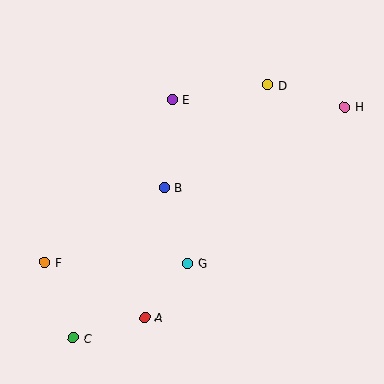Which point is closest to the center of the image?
Point B at (165, 187) is closest to the center.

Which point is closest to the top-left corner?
Point E is closest to the top-left corner.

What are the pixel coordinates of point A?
Point A is at (145, 318).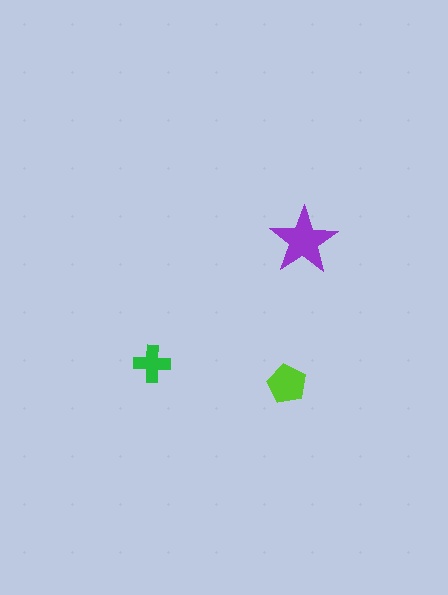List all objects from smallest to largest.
The green cross, the lime pentagon, the purple star.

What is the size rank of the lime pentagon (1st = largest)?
2nd.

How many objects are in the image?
There are 3 objects in the image.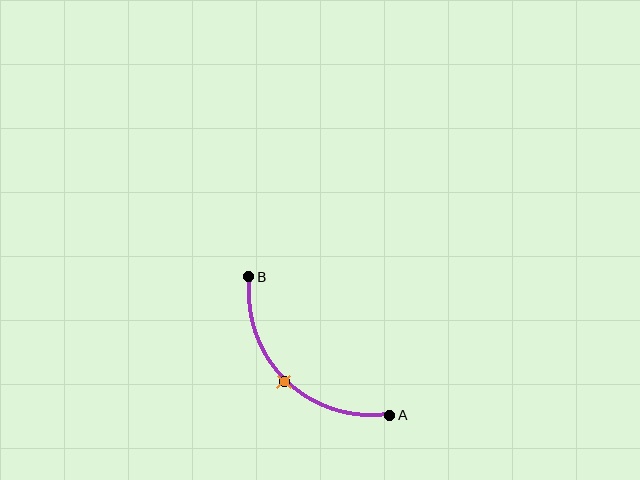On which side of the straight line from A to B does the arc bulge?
The arc bulges below and to the left of the straight line connecting A and B.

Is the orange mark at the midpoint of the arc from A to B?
Yes. The orange mark lies on the arc at equal arc-length from both A and B — it is the arc midpoint.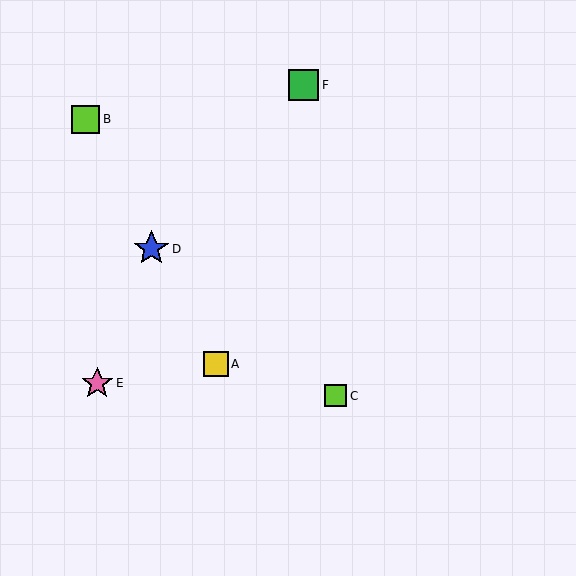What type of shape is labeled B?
Shape B is a lime square.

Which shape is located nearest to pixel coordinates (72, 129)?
The lime square (labeled B) at (86, 119) is nearest to that location.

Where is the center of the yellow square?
The center of the yellow square is at (216, 364).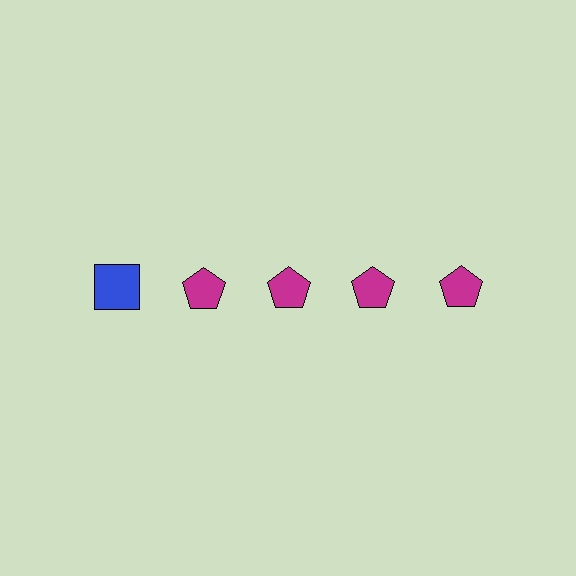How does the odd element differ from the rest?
It differs in both color (blue instead of magenta) and shape (square instead of pentagon).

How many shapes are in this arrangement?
There are 5 shapes arranged in a grid pattern.